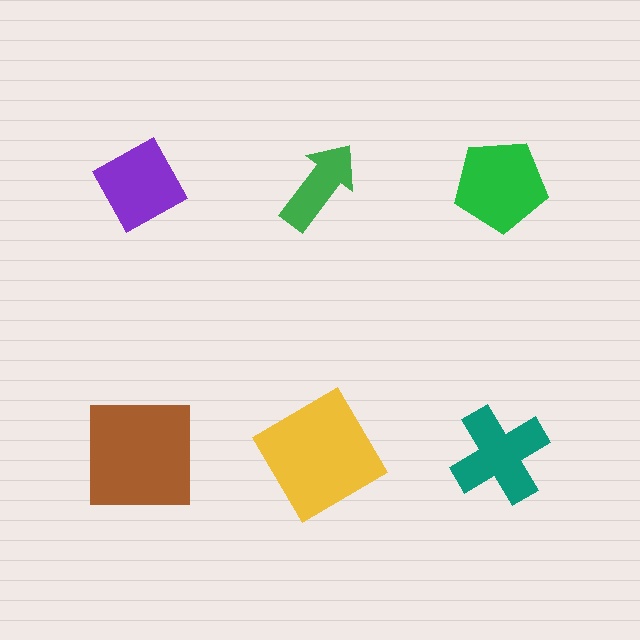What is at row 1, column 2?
A green arrow.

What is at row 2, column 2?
A yellow diamond.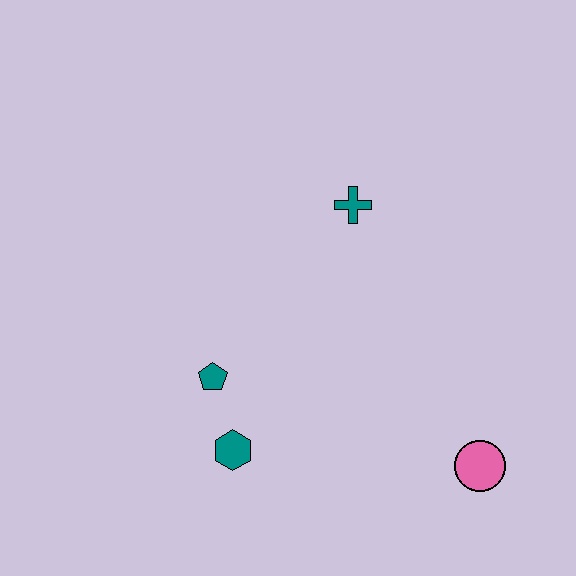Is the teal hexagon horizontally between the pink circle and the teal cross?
No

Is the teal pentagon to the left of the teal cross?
Yes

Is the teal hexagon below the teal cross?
Yes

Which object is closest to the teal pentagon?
The teal hexagon is closest to the teal pentagon.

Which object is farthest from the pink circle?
The teal cross is farthest from the pink circle.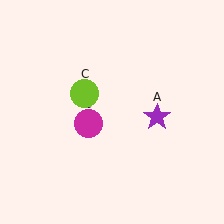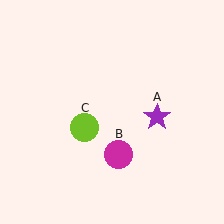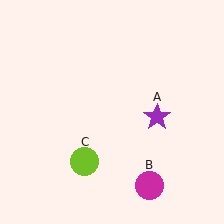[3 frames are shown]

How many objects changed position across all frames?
2 objects changed position: magenta circle (object B), lime circle (object C).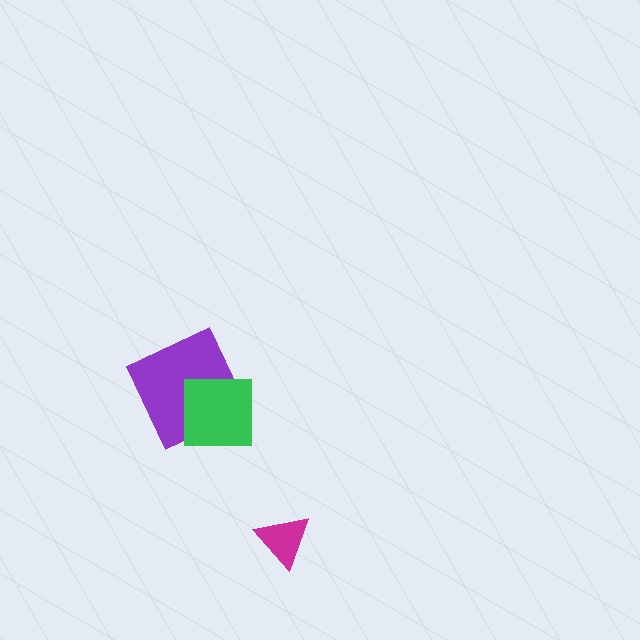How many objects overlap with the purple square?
1 object overlaps with the purple square.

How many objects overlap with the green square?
1 object overlaps with the green square.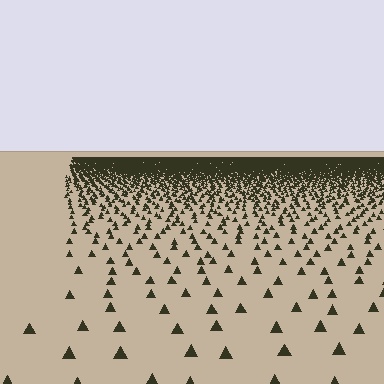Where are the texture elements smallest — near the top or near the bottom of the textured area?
Near the top.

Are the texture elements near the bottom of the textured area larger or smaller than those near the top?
Larger. Near the bottom, elements are closer to the viewer and appear at a bigger on-screen size.